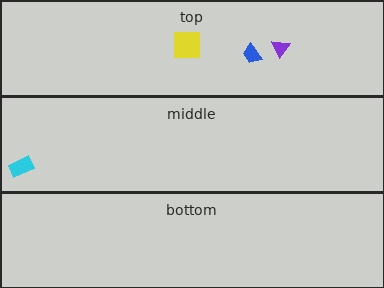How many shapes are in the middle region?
1.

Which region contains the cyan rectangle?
The middle region.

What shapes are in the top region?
The purple triangle, the blue trapezoid, the yellow square.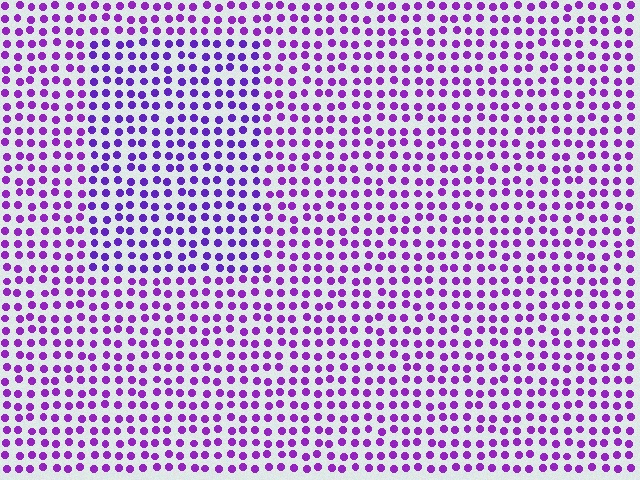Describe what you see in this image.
The image is filled with small purple elements in a uniform arrangement. A rectangle-shaped region is visible where the elements are tinted to a slightly different hue, forming a subtle color boundary.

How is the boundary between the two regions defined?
The boundary is defined purely by a slight shift in hue (about 20 degrees). Spacing, size, and orientation are identical on both sides.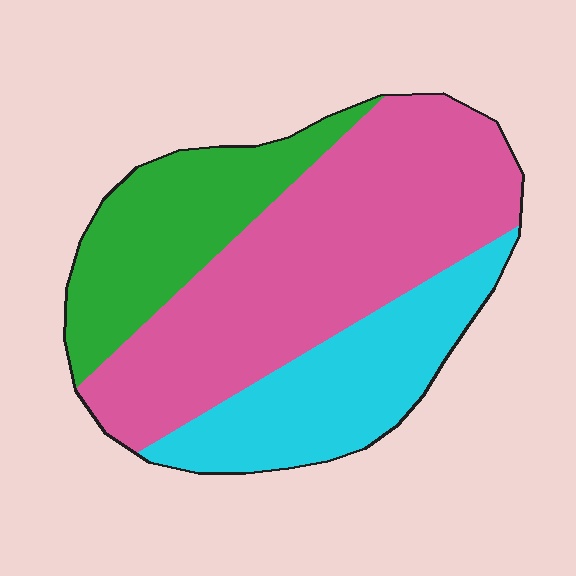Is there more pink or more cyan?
Pink.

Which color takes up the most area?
Pink, at roughly 50%.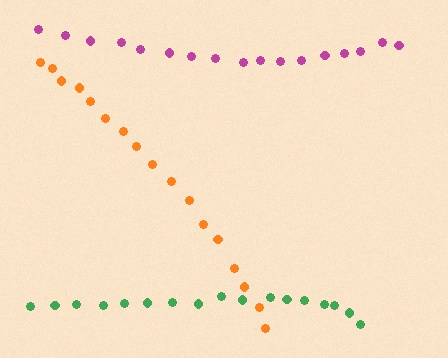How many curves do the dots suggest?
There are 3 distinct paths.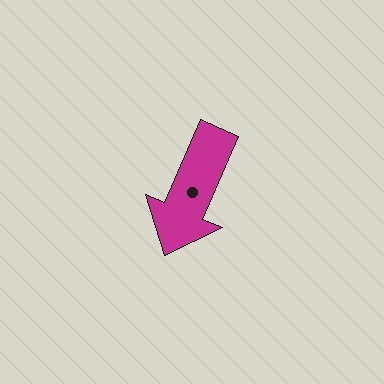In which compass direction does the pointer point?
Southwest.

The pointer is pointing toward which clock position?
Roughly 7 o'clock.